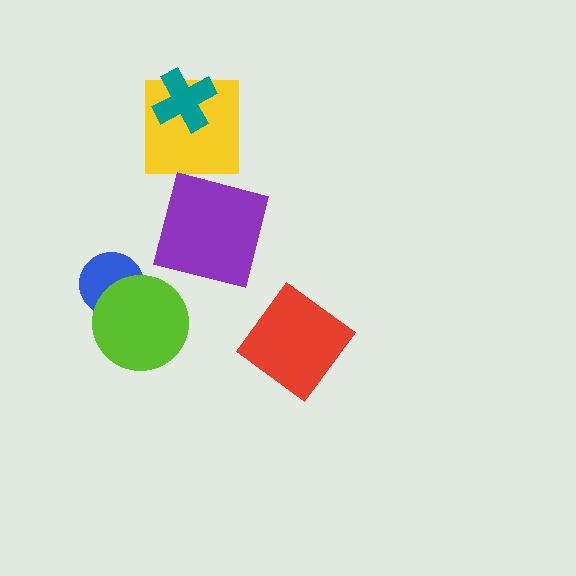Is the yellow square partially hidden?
Yes, it is partially covered by another shape.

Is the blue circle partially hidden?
Yes, it is partially covered by another shape.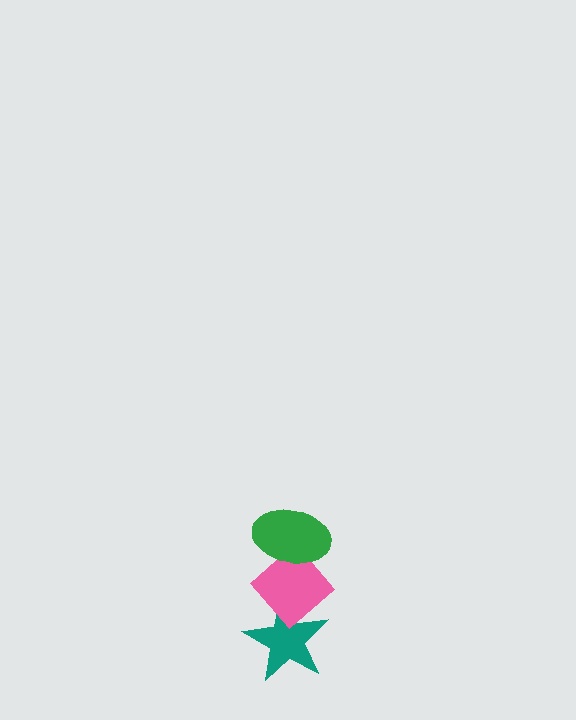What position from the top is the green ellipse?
The green ellipse is 1st from the top.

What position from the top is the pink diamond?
The pink diamond is 2nd from the top.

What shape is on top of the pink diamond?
The green ellipse is on top of the pink diamond.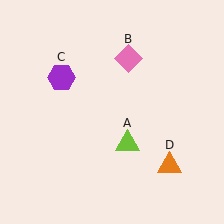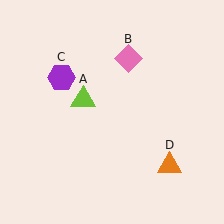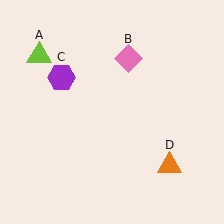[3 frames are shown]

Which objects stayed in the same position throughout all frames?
Pink diamond (object B) and purple hexagon (object C) and orange triangle (object D) remained stationary.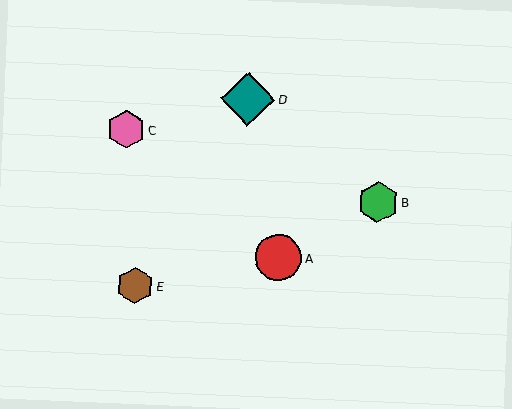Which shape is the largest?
The teal diamond (labeled D) is the largest.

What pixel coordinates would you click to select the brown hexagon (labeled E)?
Click at (135, 286) to select the brown hexagon E.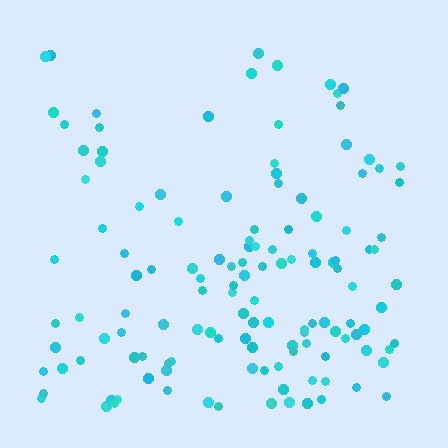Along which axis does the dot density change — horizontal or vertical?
Vertical.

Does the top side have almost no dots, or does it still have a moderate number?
Still a moderate number, just noticeably fewer than the bottom.